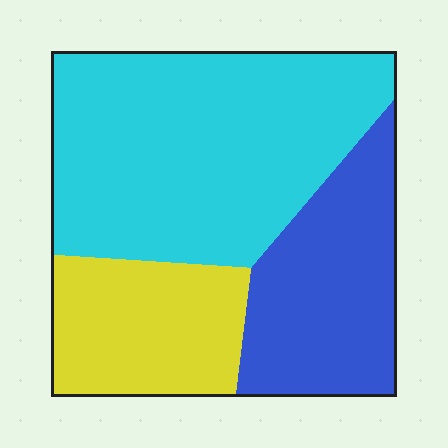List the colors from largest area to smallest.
From largest to smallest: cyan, blue, yellow.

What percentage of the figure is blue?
Blue covers about 25% of the figure.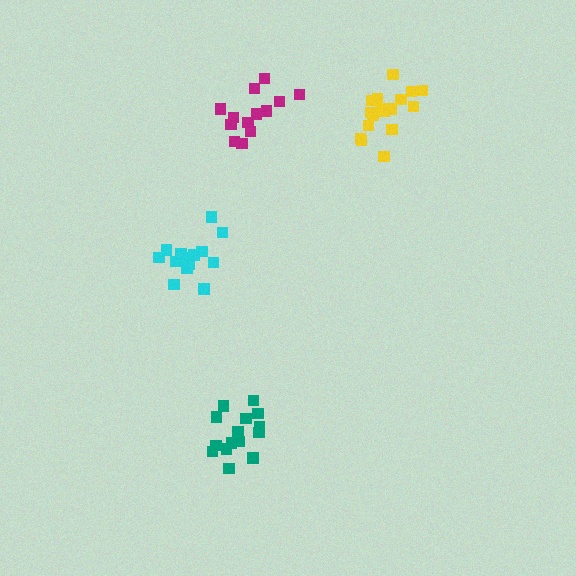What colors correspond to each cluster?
The clusters are colored: magenta, cyan, teal, yellow.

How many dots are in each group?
Group 1: 13 dots, Group 2: 16 dots, Group 3: 15 dots, Group 4: 18 dots (62 total).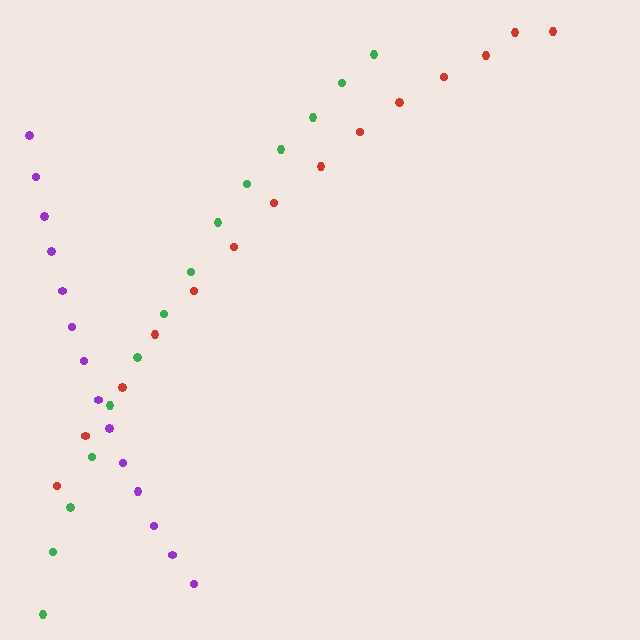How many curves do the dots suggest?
There are 3 distinct paths.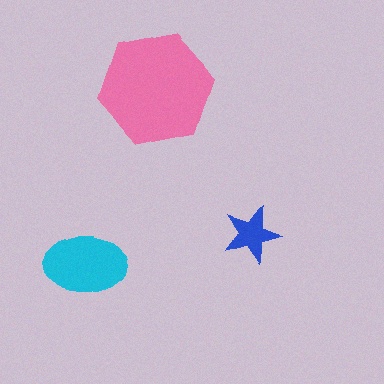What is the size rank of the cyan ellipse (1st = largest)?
2nd.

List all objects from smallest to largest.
The blue star, the cyan ellipse, the pink hexagon.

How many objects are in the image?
There are 3 objects in the image.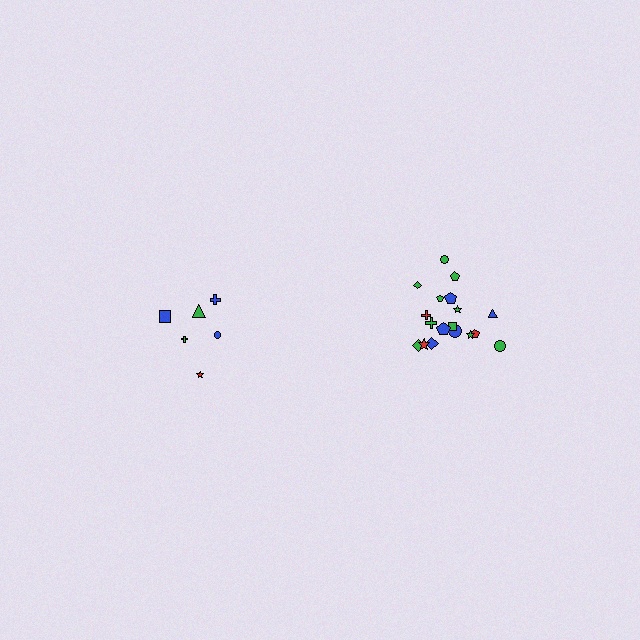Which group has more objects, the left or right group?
The right group.